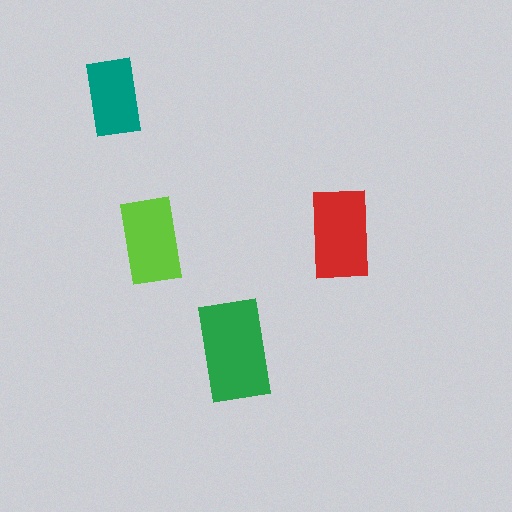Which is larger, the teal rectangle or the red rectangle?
The red one.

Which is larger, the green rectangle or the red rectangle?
The green one.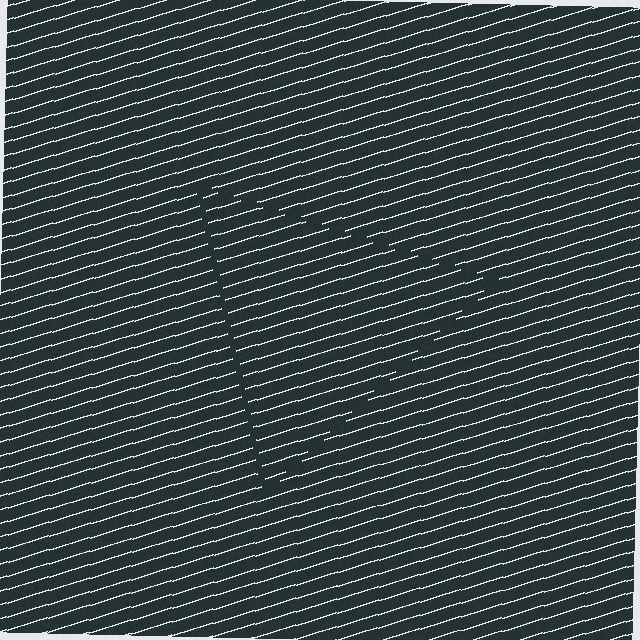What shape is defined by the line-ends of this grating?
An illusory triangle. The interior of the shape contains the same grating, shifted by half a period — the contour is defined by the phase discontinuity where line-ends from the inner and outer gratings abut.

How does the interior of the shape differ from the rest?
The interior of the shape contains the same grating, shifted by half a period — the contour is defined by the phase discontinuity where line-ends from the inner and outer gratings abut.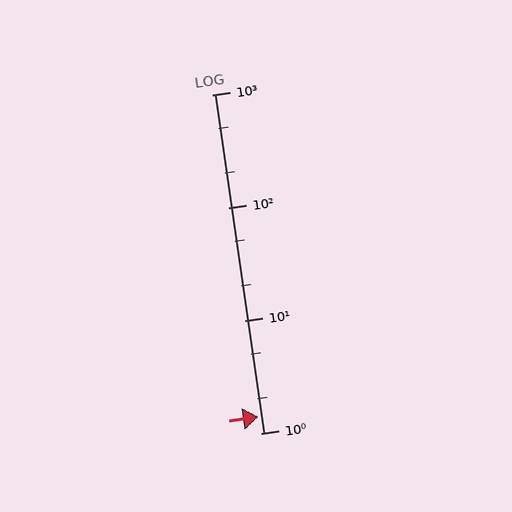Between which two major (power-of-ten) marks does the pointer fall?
The pointer is between 1 and 10.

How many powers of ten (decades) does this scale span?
The scale spans 3 decades, from 1 to 1000.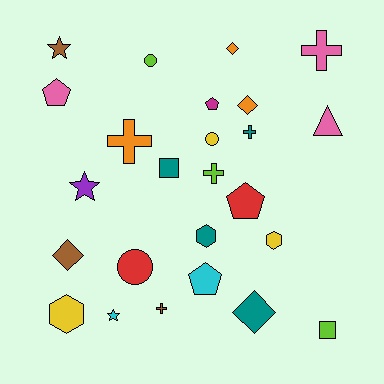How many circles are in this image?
There are 3 circles.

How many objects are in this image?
There are 25 objects.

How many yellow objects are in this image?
There are 3 yellow objects.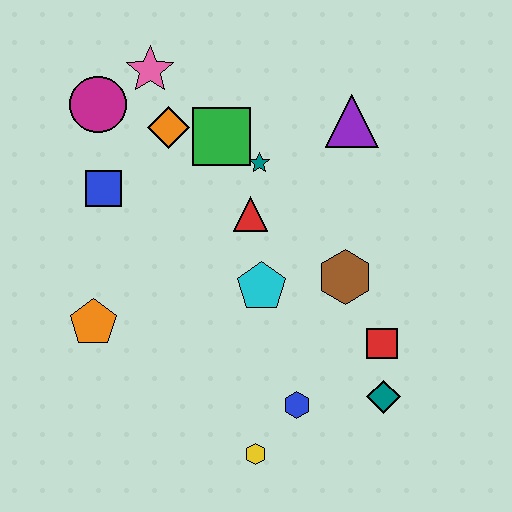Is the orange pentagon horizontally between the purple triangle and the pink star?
No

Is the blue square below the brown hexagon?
No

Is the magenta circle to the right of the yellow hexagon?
No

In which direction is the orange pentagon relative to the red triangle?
The orange pentagon is to the left of the red triangle.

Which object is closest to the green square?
The teal star is closest to the green square.